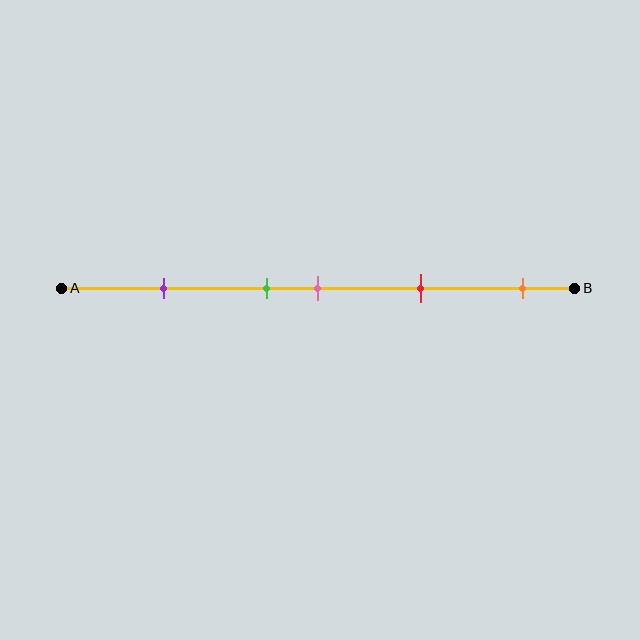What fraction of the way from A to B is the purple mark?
The purple mark is approximately 20% (0.2) of the way from A to B.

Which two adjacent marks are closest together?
The green and pink marks are the closest adjacent pair.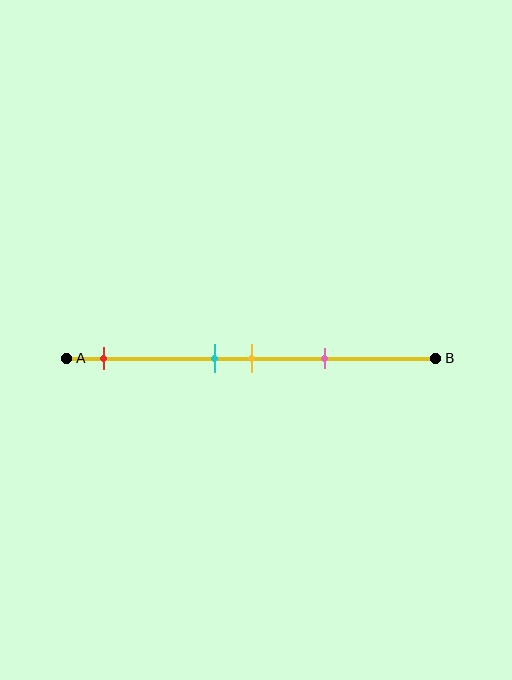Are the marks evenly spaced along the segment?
No, the marks are not evenly spaced.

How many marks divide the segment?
There are 4 marks dividing the segment.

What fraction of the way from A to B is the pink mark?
The pink mark is approximately 70% (0.7) of the way from A to B.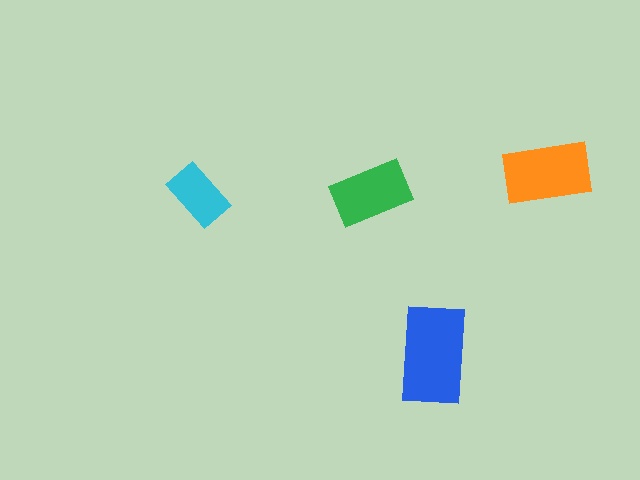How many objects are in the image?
There are 4 objects in the image.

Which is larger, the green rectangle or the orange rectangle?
The orange one.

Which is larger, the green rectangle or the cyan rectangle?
The green one.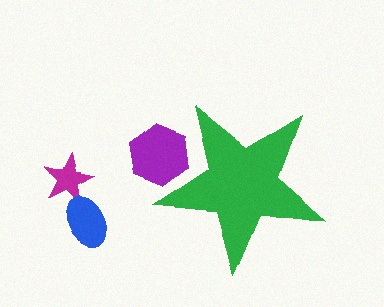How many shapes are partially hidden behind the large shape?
1 shape is partially hidden.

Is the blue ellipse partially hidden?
No, the blue ellipse is fully visible.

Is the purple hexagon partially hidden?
Yes, the purple hexagon is partially hidden behind the green star.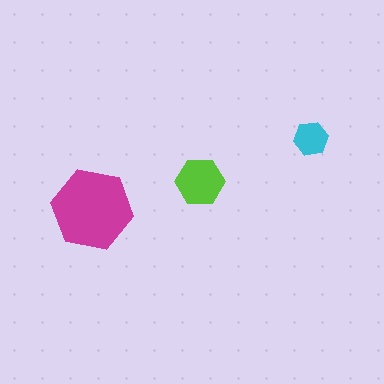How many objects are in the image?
There are 3 objects in the image.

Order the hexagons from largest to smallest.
the magenta one, the lime one, the cyan one.